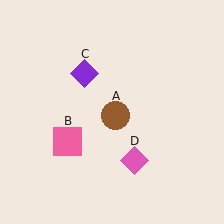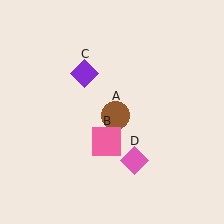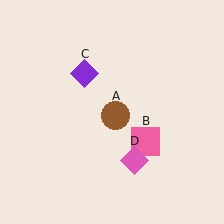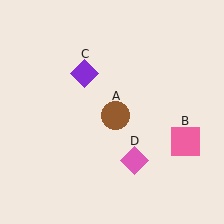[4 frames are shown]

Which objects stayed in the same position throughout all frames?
Brown circle (object A) and purple diamond (object C) and pink diamond (object D) remained stationary.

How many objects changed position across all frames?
1 object changed position: pink square (object B).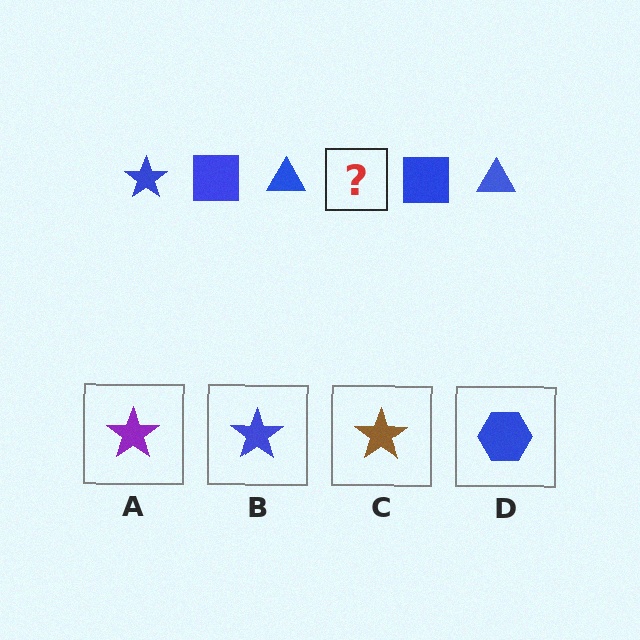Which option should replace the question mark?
Option B.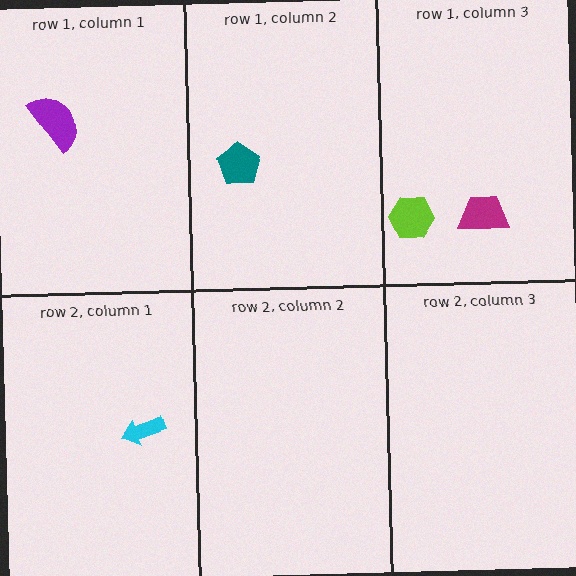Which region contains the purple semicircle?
The row 1, column 1 region.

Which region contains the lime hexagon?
The row 1, column 3 region.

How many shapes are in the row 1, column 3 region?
2.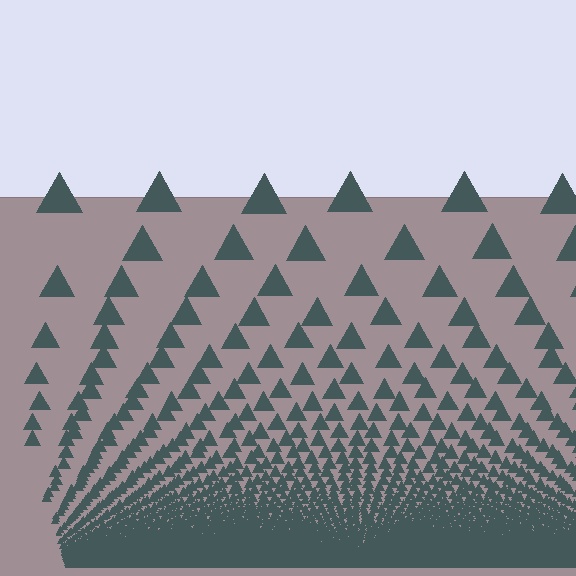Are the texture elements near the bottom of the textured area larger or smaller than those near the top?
Smaller. The gradient is inverted — elements near the bottom are smaller and denser.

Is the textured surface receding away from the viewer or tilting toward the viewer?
The surface appears to tilt toward the viewer. Texture elements get larger and sparser toward the top.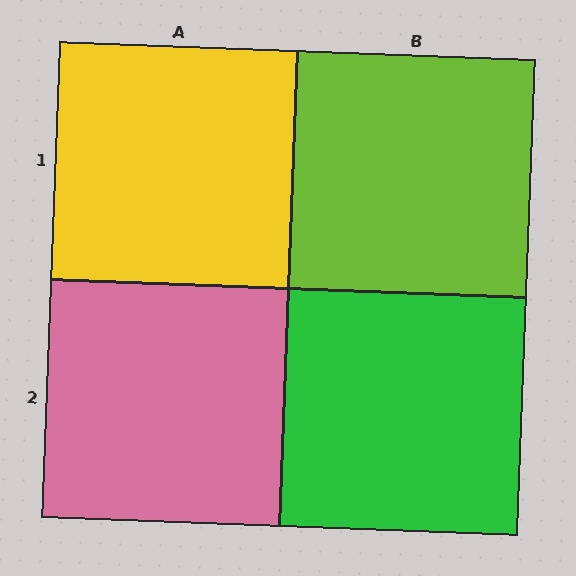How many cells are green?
1 cell is green.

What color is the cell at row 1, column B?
Lime.